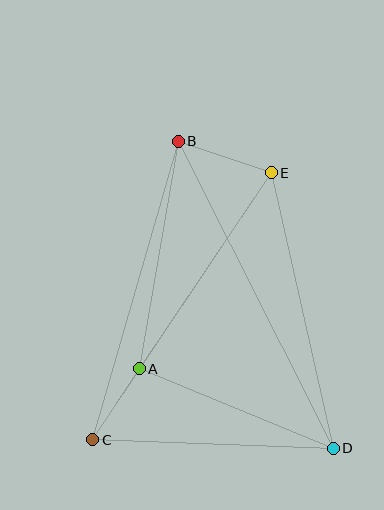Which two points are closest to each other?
Points A and C are closest to each other.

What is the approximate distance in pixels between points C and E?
The distance between C and E is approximately 321 pixels.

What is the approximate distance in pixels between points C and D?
The distance between C and D is approximately 240 pixels.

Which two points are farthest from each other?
Points B and D are farthest from each other.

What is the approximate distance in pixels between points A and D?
The distance between A and D is approximately 209 pixels.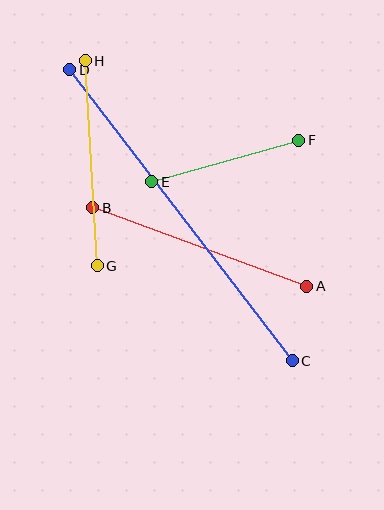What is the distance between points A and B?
The distance is approximately 228 pixels.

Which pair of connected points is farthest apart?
Points C and D are farthest apart.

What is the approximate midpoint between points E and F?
The midpoint is at approximately (225, 161) pixels.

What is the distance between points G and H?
The distance is approximately 205 pixels.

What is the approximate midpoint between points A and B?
The midpoint is at approximately (200, 247) pixels.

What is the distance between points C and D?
The distance is approximately 366 pixels.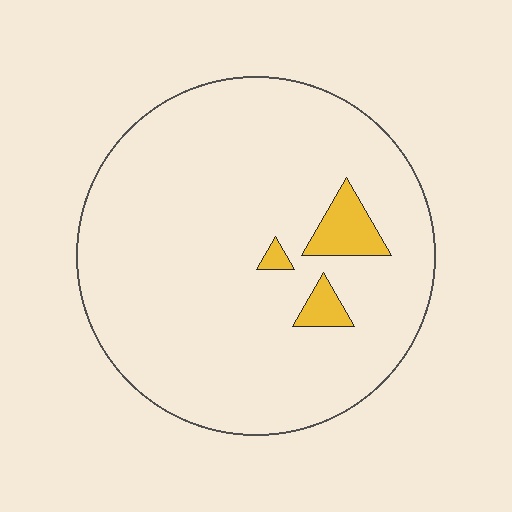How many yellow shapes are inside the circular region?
3.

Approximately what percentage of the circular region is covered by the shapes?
Approximately 5%.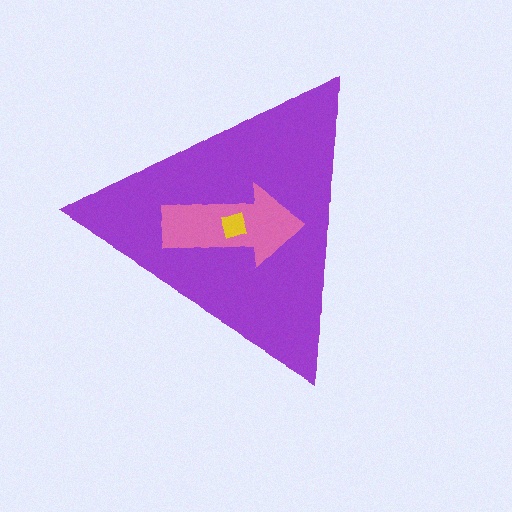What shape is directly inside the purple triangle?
The pink arrow.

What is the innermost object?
The yellow diamond.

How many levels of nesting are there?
3.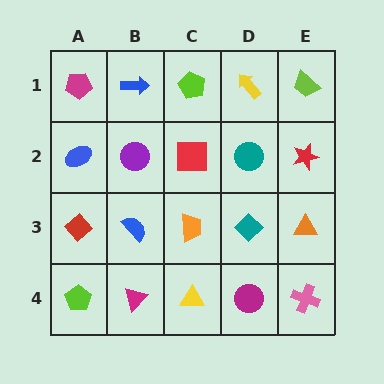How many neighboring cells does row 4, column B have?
3.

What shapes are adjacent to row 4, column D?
A teal diamond (row 3, column D), a yellow triangle (row 4, column C), a pink cross (row 4, column E).